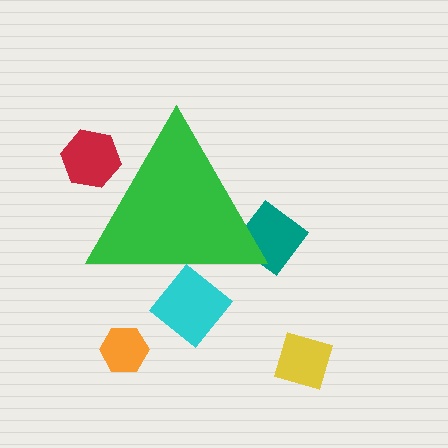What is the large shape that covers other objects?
A green triangle.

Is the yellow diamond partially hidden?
No, the yellow diamond is fully visible.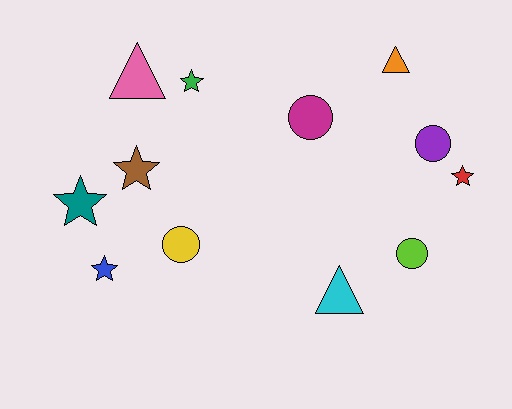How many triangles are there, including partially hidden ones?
There are 3 triangles.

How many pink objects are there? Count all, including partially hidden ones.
There is 1 pink object.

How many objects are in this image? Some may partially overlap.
There are 12 objects.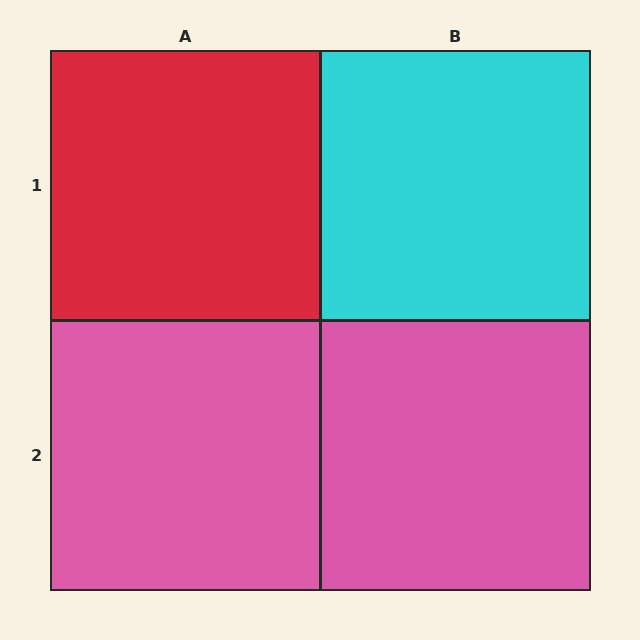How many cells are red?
1 cell is red.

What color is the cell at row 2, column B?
Pink.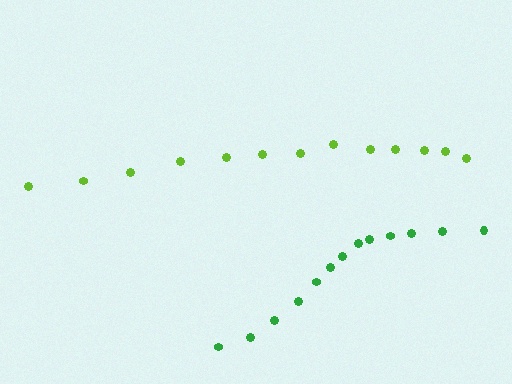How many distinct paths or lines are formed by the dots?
There are 2 distinct paths.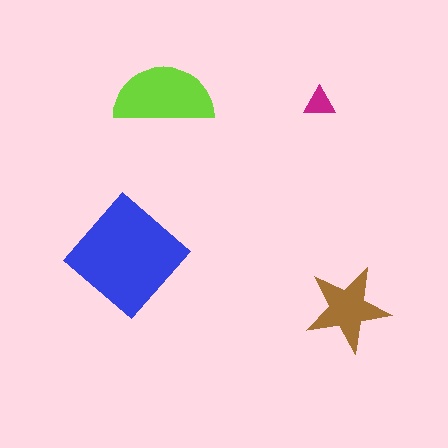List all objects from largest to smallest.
The blue diamond, the lime semicircle, the brown star, the magenta triangle.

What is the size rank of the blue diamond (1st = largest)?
1st.